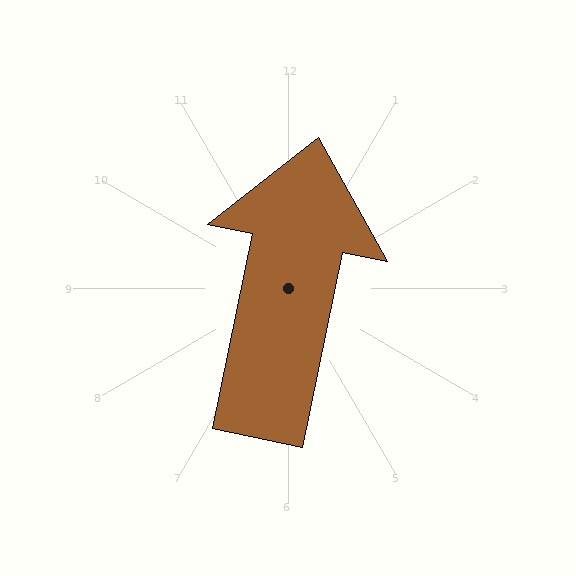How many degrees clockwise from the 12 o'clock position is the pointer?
Approximately 12 degrees.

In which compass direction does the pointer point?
North.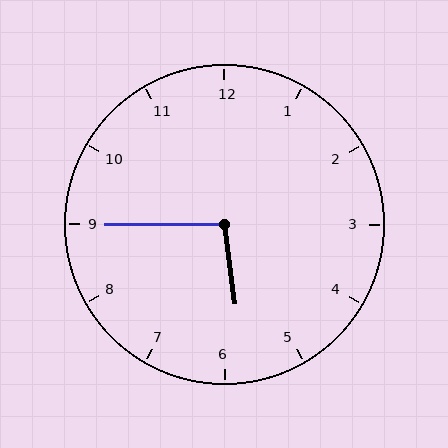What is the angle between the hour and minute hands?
Approximately 98 degrees.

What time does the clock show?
5:45.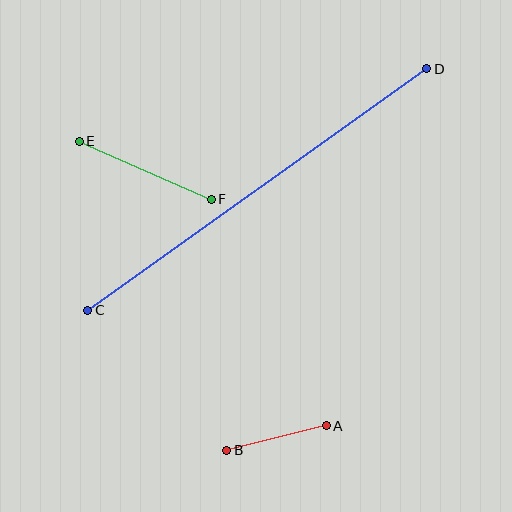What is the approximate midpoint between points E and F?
The midpoint is at approximately (145, 170) pixels.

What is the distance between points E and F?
The distance is approximately 144 pixels.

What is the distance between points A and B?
The distance is approximately 102 pixels.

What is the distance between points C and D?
The distance is approximately 416 pixels.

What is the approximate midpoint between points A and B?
The midpoint is at approximately (276, 438) pixels.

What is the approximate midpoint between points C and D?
The midpoint is at approximately (257, 190) pixels.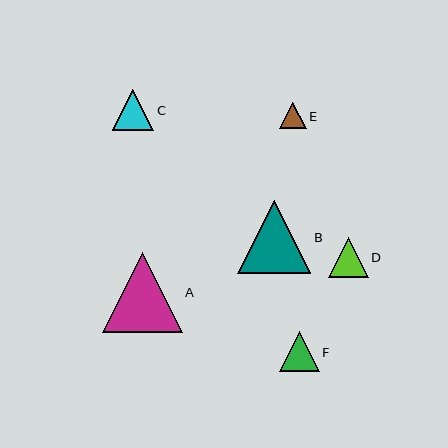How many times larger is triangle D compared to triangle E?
Triangle D is approximately 1.5 times the size of triangle E.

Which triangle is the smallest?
Triangle E is the smallest with a size of approximately 27 pixels.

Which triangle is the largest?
Triangle A is the largest with a size of approximately 79 pixels.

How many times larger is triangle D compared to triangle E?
Triangle D is approximately 1.5 times the size of triangle E.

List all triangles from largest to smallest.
From largest to smallest: A, B, C, F, D, E.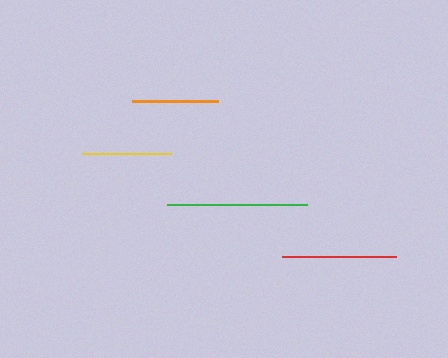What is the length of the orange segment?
The orange segment is approximately 86 pixels long.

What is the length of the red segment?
The red segment is approximately 114 pixels long.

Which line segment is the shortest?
The orange line is the shortest at approximately 86 pixels.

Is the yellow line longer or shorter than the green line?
The green line is longer than the yellow line.